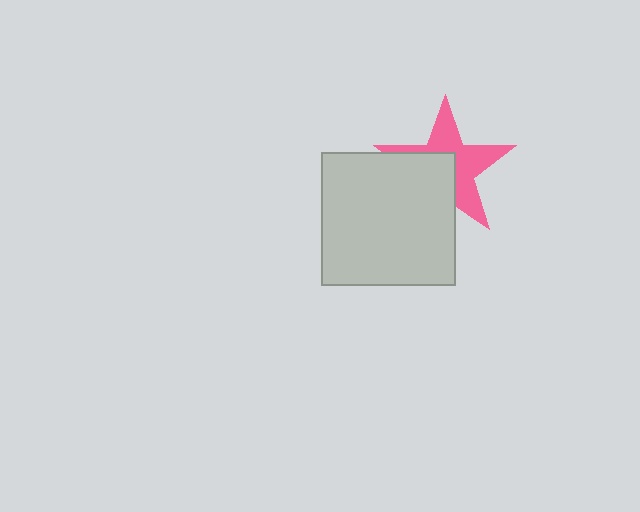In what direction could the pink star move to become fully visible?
The pink star could move toward the upper-right. That would shift it out from behind the light gray square entirely.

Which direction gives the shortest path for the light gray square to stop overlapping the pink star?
Moving toward the lower-left gives the shortest separation.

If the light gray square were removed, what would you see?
You would see the complete pink star.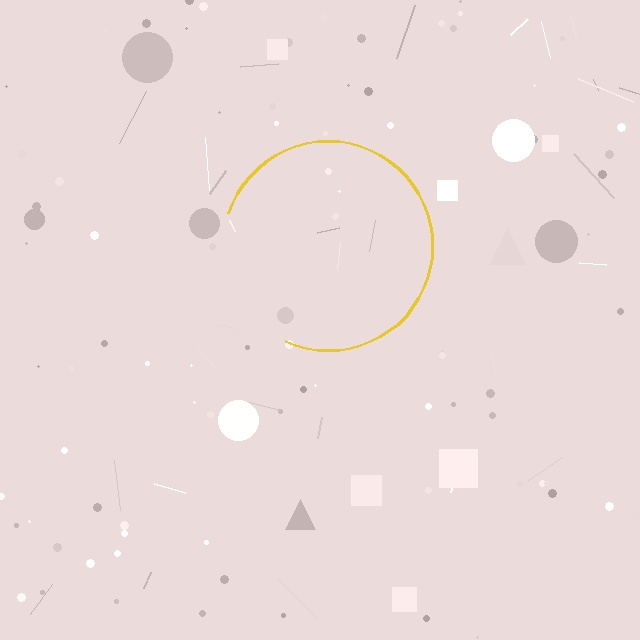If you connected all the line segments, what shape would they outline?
They would outline a circle.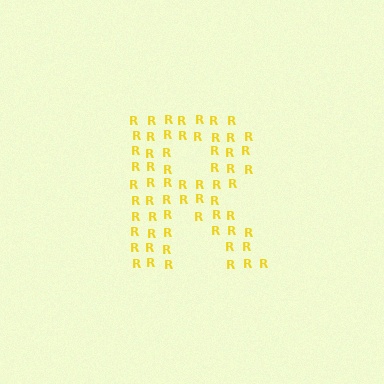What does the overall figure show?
The overall figure shows the letter R.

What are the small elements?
The small elements are letter R's.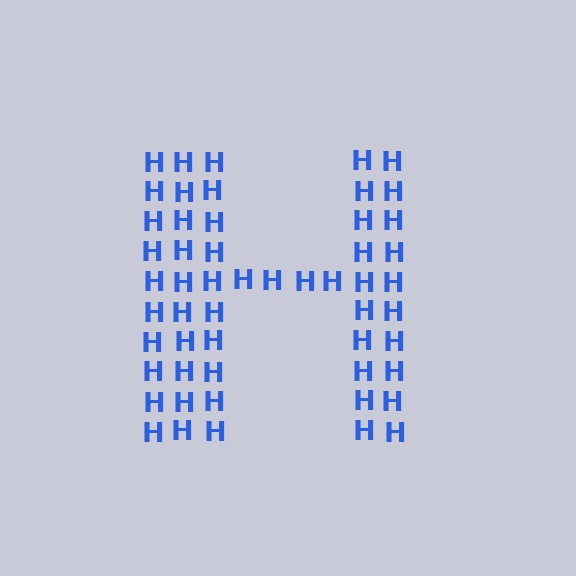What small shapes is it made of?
It is made of small letter H's.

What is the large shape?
The large shape is the letter H.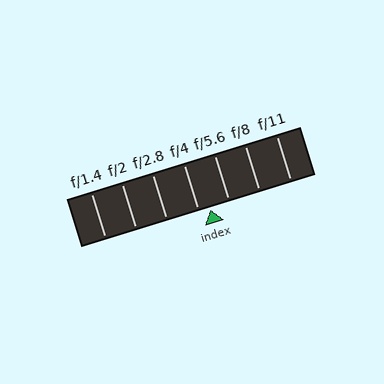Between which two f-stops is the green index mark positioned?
The index mark is between f/4 and f/5.6.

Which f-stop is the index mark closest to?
The index mark is closest to f/4.